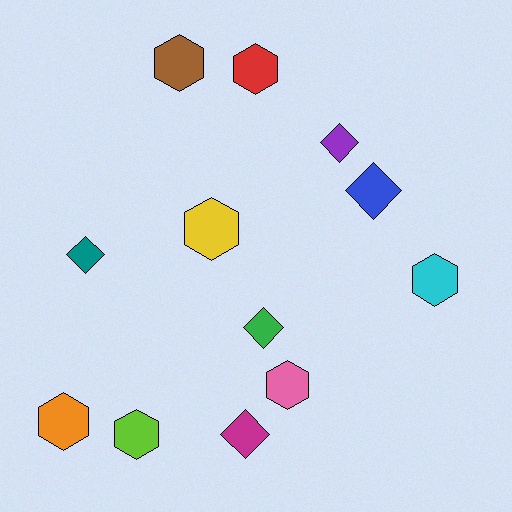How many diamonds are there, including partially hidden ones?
There are 5 diamonds.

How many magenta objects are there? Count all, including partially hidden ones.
There is 1 magenta object.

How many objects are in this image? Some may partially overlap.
There are 12 objects.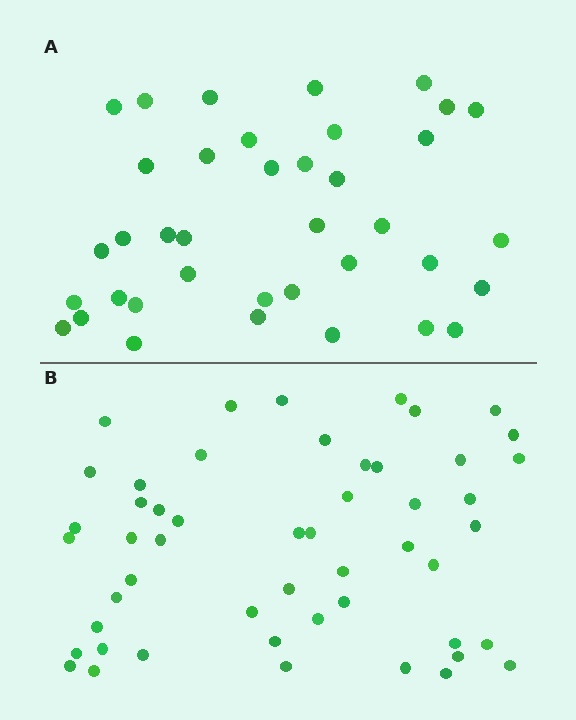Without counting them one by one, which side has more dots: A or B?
Region B (the bottom region) has more dots.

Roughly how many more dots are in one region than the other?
Region B has approximately 15 more dots than region A.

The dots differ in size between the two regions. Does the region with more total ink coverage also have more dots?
No. Region A has more total ink coverage because its dots are larger, but region B actually contains more individual dots. Total area can be misleading — the number of items is what matters here.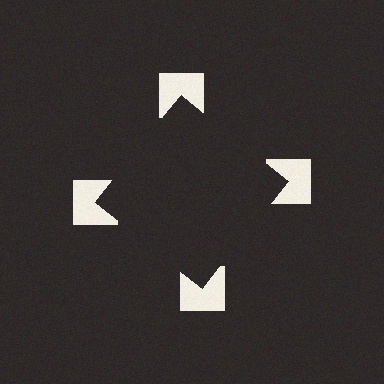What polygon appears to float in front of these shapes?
An illusory square — its edges are inferred from the aligned wedge cuts in the notched squares, not physically drawn.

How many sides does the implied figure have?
4 sides.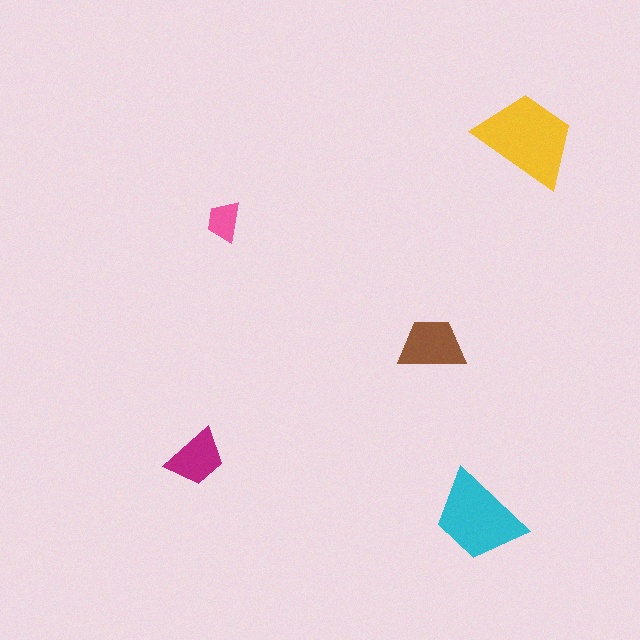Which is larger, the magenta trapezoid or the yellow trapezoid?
The yellow one.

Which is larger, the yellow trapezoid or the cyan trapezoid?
The yellow one.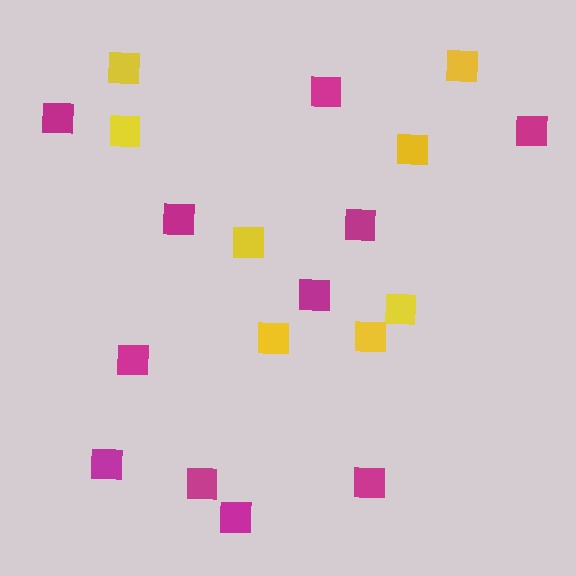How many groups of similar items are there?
There are 2 groups: one group of yellow squares (8) and one group of magenta squares (11).